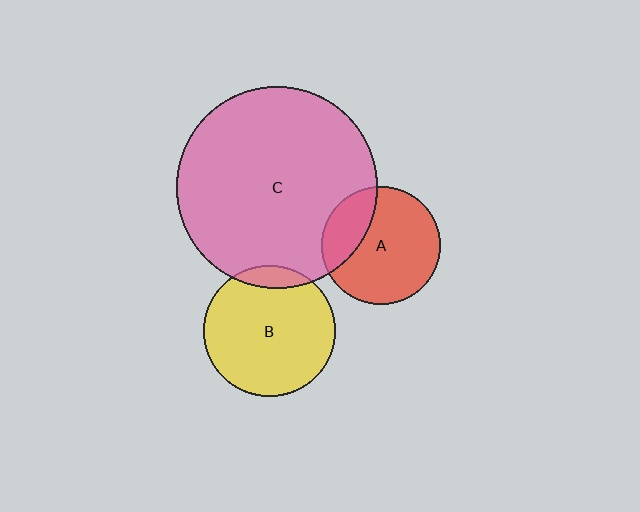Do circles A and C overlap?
Yes.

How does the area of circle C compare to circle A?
Approximately 2.9 times.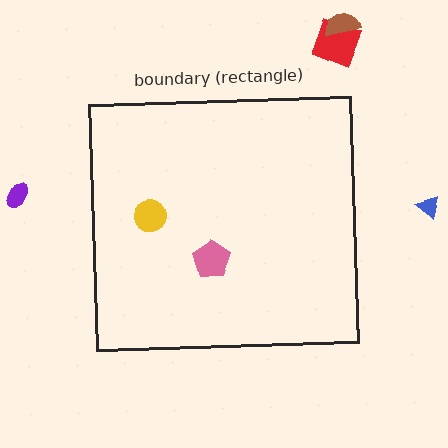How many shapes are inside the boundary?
2 inside, 4 outside.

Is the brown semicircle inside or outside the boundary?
Outside.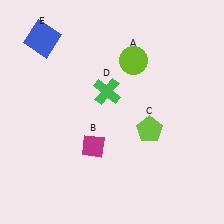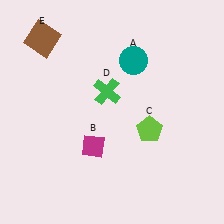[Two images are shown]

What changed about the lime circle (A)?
In Image 1, A is lime. In Image 2, it changed to teal.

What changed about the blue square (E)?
In Image 1, E is blue. In Image 2, it changed to brown.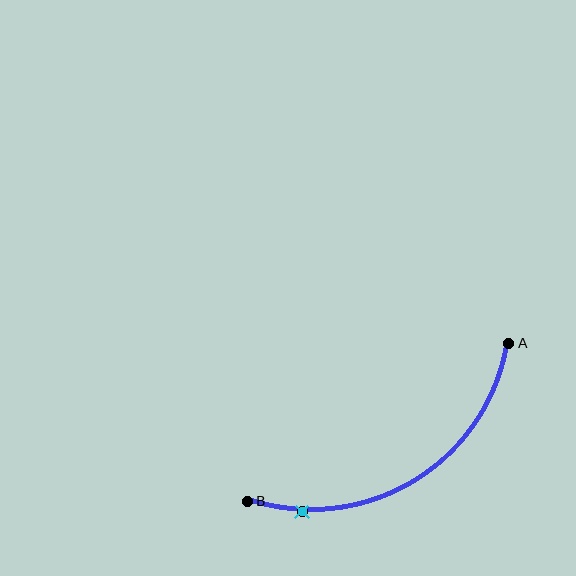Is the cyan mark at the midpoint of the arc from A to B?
No. The cyan mark lies on the arc but is closer to endpoint B. The arc midpoint would be at the point on the curve equidistant along the arc from both A and B.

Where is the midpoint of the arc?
The arc midpoint is the point on the curve farthest from the straight line joining A and B. It sits below that line.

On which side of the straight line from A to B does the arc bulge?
The arc bulges below the straight line connecting A and B.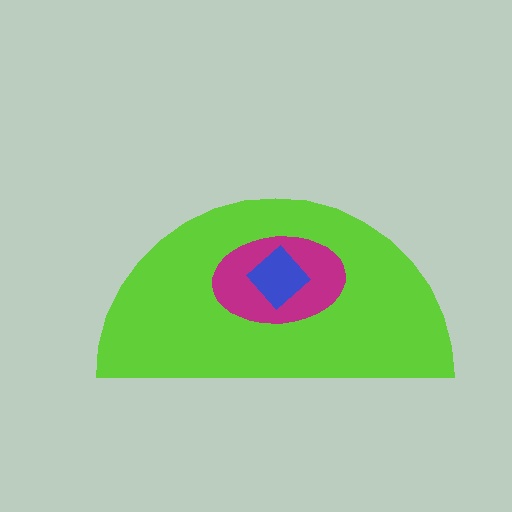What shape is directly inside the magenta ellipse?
The blue diamond.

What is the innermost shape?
The blue diamond.